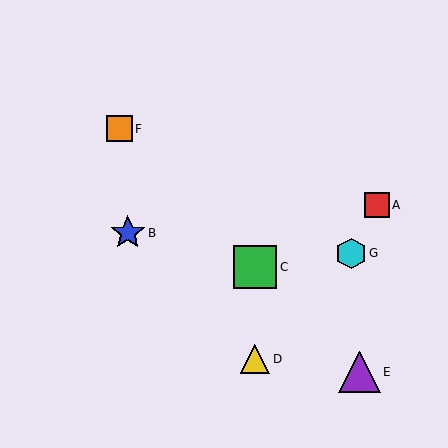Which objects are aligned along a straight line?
Objects C, E, F are aligned along a straight line.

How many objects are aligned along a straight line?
3 objects (C, E, F) are aligned along a straight line.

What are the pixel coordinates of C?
Object C is at (255, 267).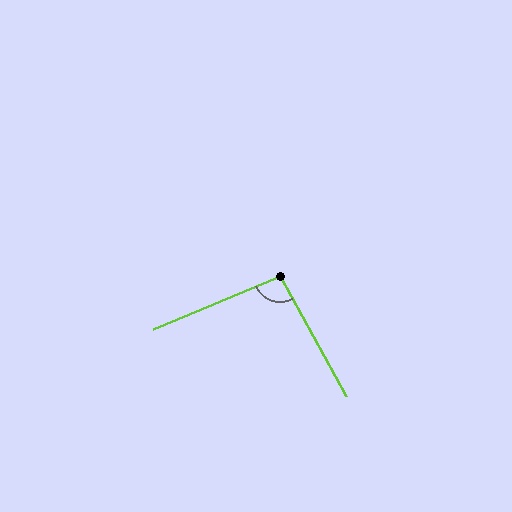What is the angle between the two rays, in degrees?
Approximately 96 degrees.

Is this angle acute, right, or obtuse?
It is obtuse.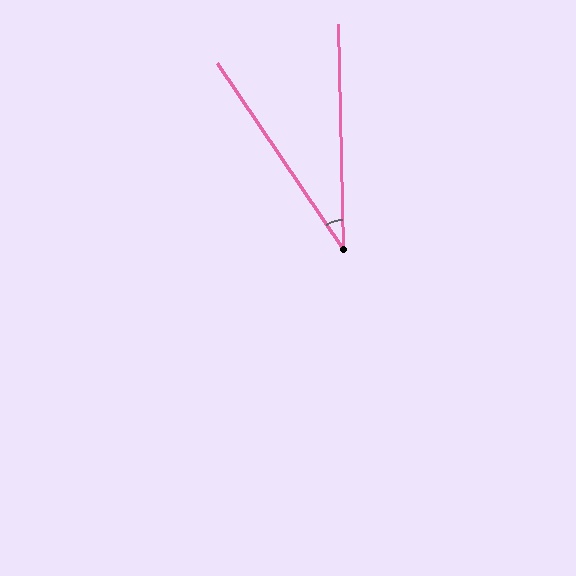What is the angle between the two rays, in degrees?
Approximately 33 degrees.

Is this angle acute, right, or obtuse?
It is acute.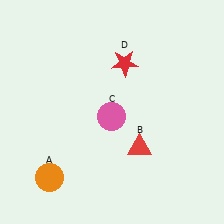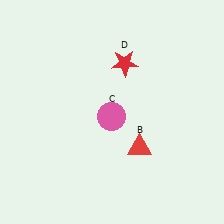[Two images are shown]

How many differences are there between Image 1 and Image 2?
There is 1 difference between the two images.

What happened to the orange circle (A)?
The orange circle (A) was removed in Image 2. It was in the bottom-left area of Image 1.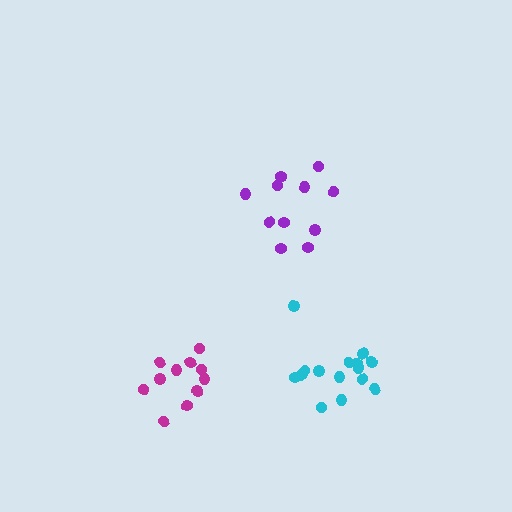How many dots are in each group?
Group 1: 15 dots, Group 2: 11 dots, Group 3: 11 dots (37 total).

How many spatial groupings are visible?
There are 3 spatial groupings.